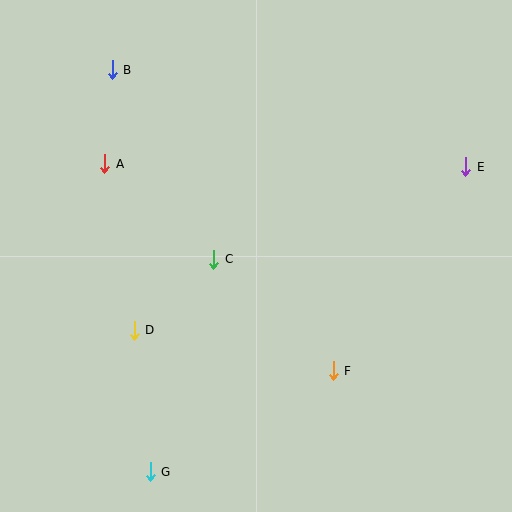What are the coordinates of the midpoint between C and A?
The midpoint between C and A is at (159, 212).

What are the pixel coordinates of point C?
Point C is at (214, 259).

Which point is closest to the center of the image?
Point C at (214, 259) is closest to the center.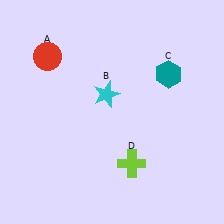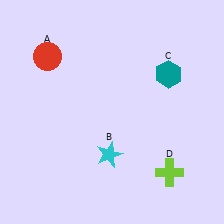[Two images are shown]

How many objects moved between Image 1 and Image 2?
2 objects moved between the two images.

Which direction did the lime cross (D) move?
The lime cross (D) moved right.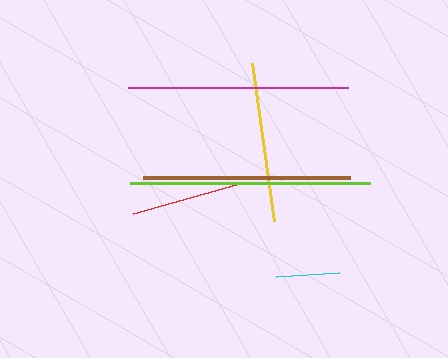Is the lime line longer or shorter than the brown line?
The lime line is longer than the brown line.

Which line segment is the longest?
The lime line is the longest at approximately 240 pixels.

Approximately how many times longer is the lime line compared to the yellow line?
The lime line is approximately 1.5 times the length of the yellow line.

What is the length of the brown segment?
The brown segment is approximately 207 pixels long.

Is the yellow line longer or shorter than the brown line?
The brown line is longer than the yellow line.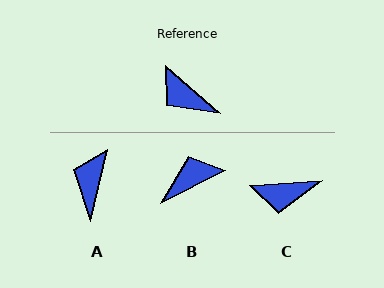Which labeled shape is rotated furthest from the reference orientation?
B, about 112 degrees away.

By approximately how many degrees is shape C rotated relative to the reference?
Approximately 45 degrees counter-clockwise.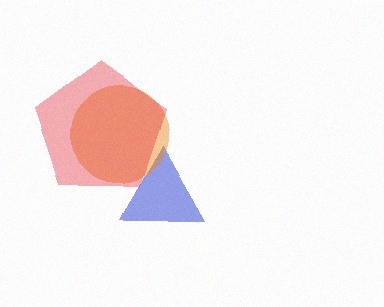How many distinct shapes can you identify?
There are 3 distinct shapes: a blue triangle, an orange circle, a red pentagon.